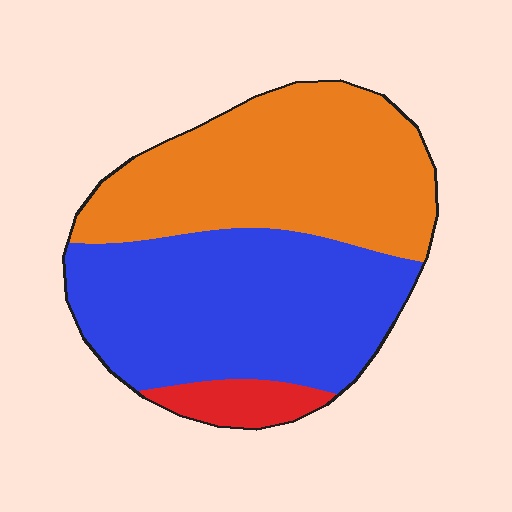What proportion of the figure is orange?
Orange covers around 45% of the figure.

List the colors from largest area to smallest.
From largest to smallest: blue, orange, red.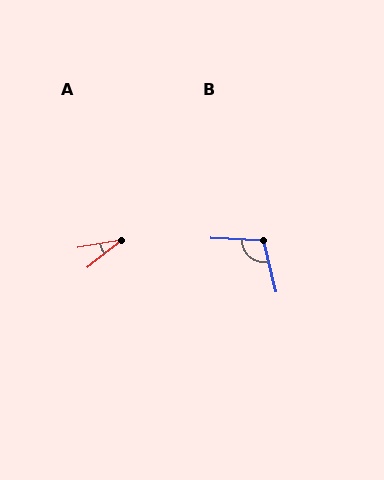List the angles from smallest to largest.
A (29°), B (106°).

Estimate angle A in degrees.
Approximately 29 degrees.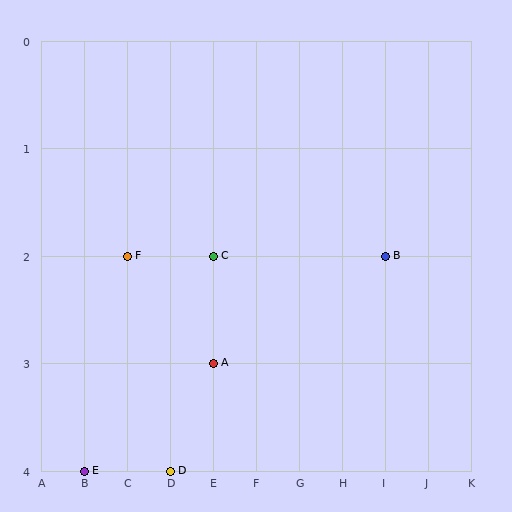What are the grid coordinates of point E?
Point E is at grid coordinates (B, 4).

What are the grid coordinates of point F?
Point F is at grid coordinates (C, 2).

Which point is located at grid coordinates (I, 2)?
Point B is at (I, 2).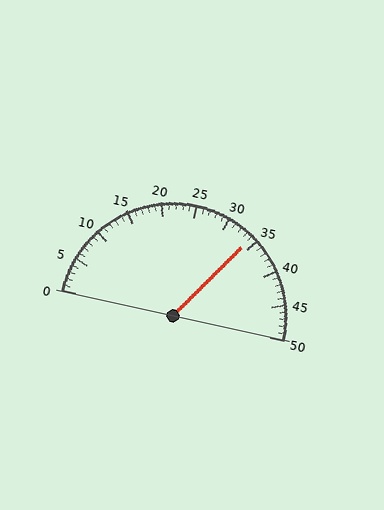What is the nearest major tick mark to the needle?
The nearest major tick mark is 35.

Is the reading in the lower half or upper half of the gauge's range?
The reading is in the upper half of the range (0 to 50).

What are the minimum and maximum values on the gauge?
The gauge ranges from 0 to 50.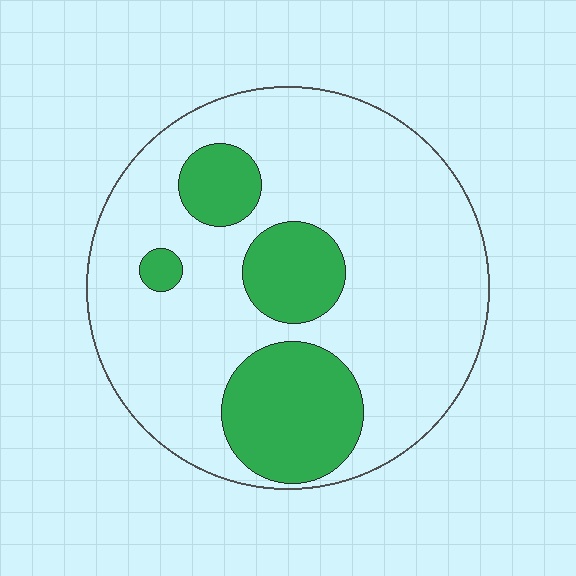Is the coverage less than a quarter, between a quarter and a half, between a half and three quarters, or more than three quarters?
Less than a quarter.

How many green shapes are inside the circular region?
4.